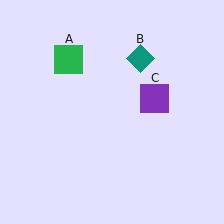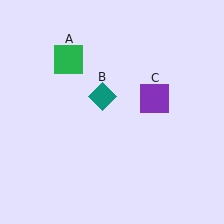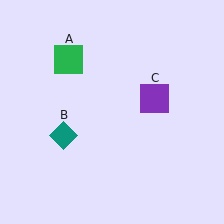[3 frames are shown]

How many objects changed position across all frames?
1 object changed position: teal diamond (object B).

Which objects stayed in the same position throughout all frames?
Green square (object A) and purple square (object C) remained stationary.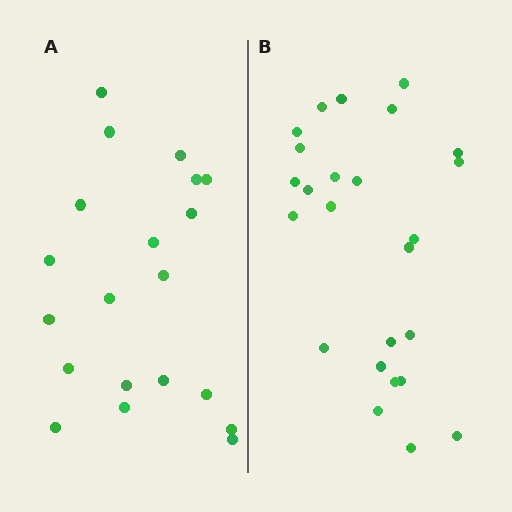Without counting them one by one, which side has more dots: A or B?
Region B (the right region) has more dots.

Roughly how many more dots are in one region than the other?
Region B has about 5 more dots than region A.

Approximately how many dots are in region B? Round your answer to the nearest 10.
About 20 dots. (The exact count is 25, which rounds to 20.)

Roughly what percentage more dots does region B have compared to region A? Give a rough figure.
About 25% more.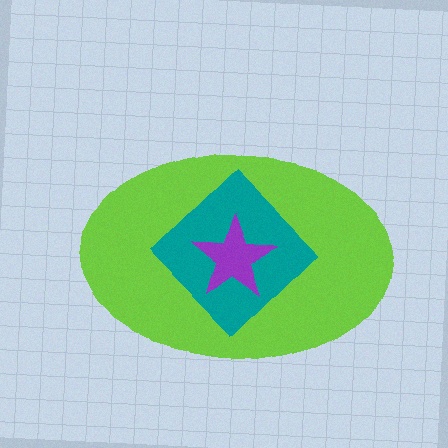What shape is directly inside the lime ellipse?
The teal diamond.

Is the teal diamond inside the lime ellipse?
Yes.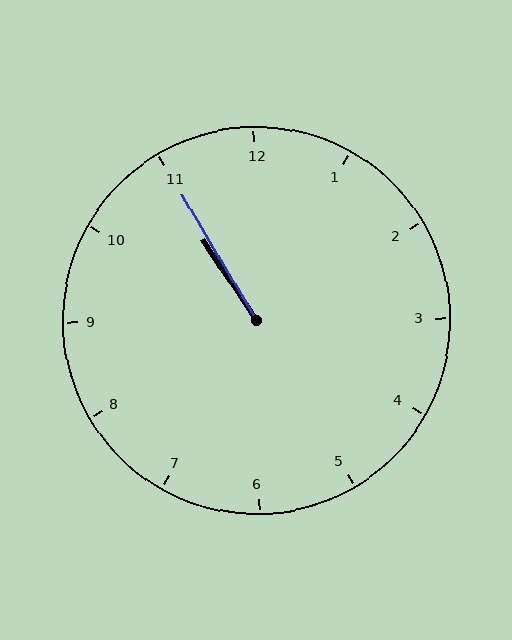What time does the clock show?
10:55.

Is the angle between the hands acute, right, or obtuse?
It is acute.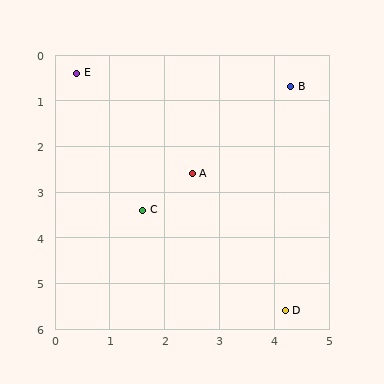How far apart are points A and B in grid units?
Points A and B are about 2.6 grid units apart.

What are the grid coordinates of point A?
Point A is at approximately (2.5, 2.6).